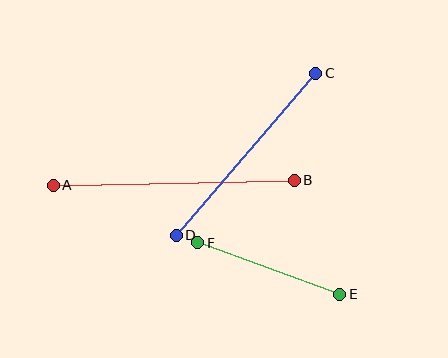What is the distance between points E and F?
The distance is approximately 151 pixels.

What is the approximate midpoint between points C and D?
The midpoint is at approximately (246, 154) pixels.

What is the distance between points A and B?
The distance is approximately 241 pixels.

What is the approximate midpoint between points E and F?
The midpoint is at approximately (269, 268) pixels.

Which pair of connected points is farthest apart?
Points A and B are farthest apart.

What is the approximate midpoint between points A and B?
The midpoint is at approximately (174, 183) pixels.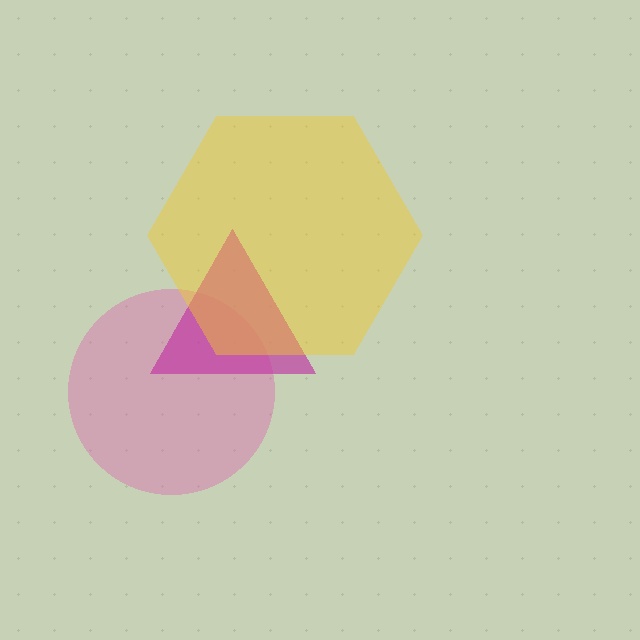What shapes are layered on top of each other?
The layered shapes are: a pink circle, a magenta triangle, a yellow hexagon.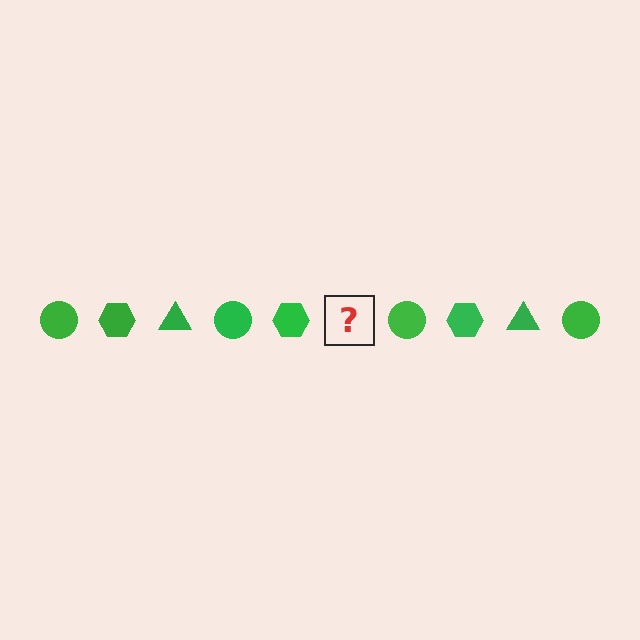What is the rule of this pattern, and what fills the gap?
The rule is that the pattern cycles through circle, hexagon, triangle shapes in green. The gap should be filled with a green triangle.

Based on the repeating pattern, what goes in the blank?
The blank should be a green triangle.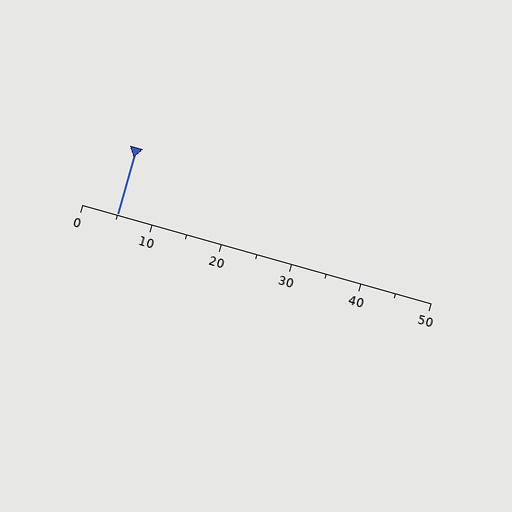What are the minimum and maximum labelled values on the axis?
The axis runs from 0 to 50.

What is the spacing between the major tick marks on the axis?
The major ticks are spaced 10 apart.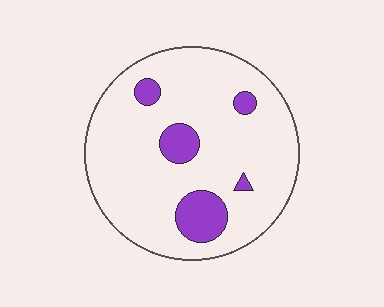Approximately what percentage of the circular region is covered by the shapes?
Approximately 15%.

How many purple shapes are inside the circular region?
5.